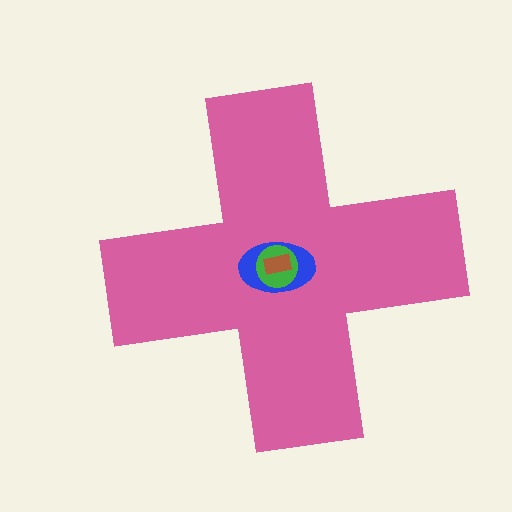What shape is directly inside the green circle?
The brown rectangle.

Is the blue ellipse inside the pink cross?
Yes.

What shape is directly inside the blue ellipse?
The green circle.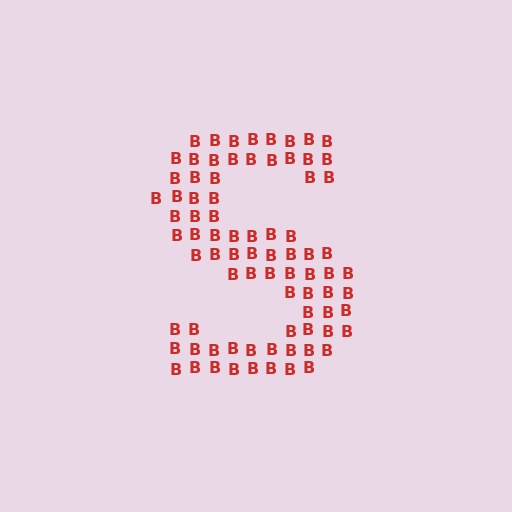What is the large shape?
The large shape is the letter S.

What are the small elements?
The small elements are letter B's.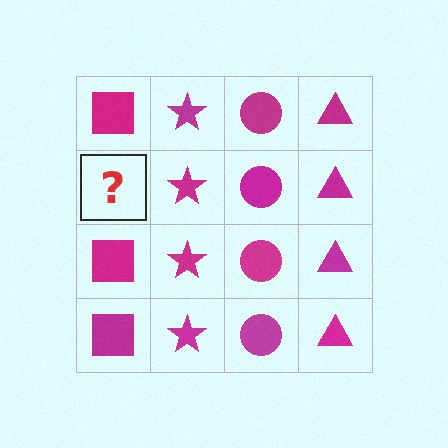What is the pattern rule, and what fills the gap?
The rule is that each column has a consistent shape. The gap should be filled with a magenta square.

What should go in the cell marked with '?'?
The missing cell should contain a magenta square.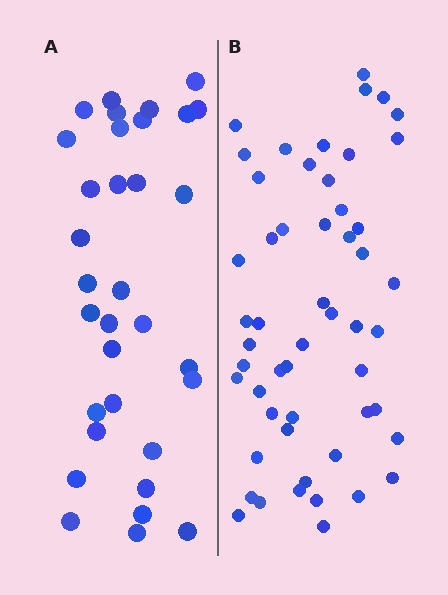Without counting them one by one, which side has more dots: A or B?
Region B (the right region) has more dots.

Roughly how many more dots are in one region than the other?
Region B has approximately 20 more dots than region A.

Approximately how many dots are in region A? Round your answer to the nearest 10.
About 30 dots. (The exact count is 33, which rounds to 30.)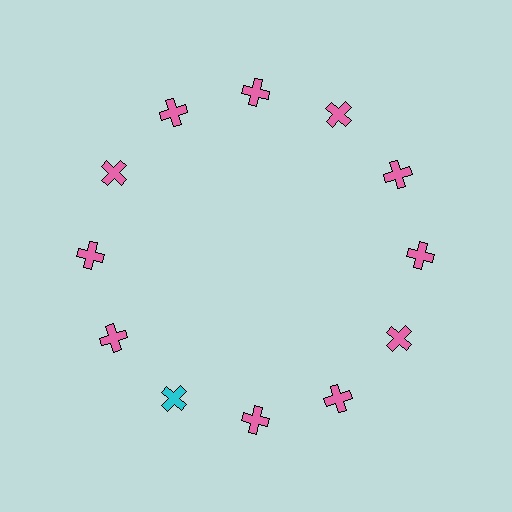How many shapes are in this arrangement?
There are 12 shapes arranged in a ring pattern.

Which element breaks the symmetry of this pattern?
The cyan cross at roughly the 7 o'clock position breaks the symmetry. All other shapes are pink crosses.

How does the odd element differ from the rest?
It has a different color: cyan instead of pink.